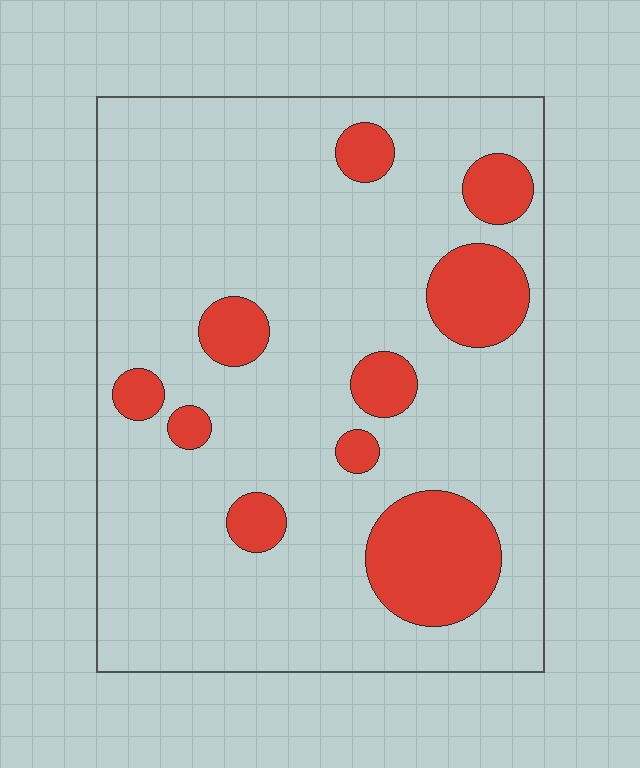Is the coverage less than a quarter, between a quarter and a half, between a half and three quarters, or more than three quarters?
Less than a quarter.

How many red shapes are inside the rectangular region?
10.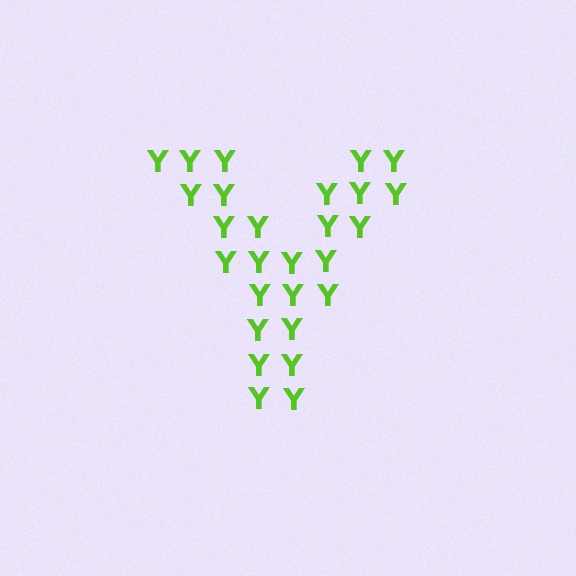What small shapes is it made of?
It is made of small letter Y's.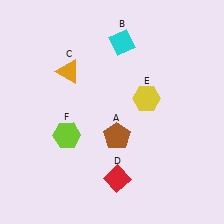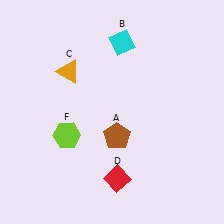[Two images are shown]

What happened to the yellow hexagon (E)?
The yellow hexagon (E) was removed in Image 2. It was in the top-right area of Image 1.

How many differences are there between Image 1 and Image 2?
There is 1 difference between the two images.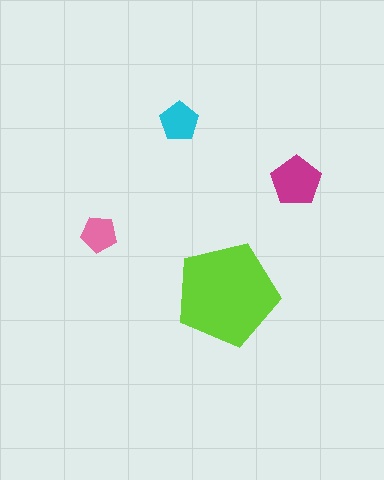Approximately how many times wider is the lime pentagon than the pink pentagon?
About 3 times wider.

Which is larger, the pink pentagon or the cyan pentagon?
The cyan one.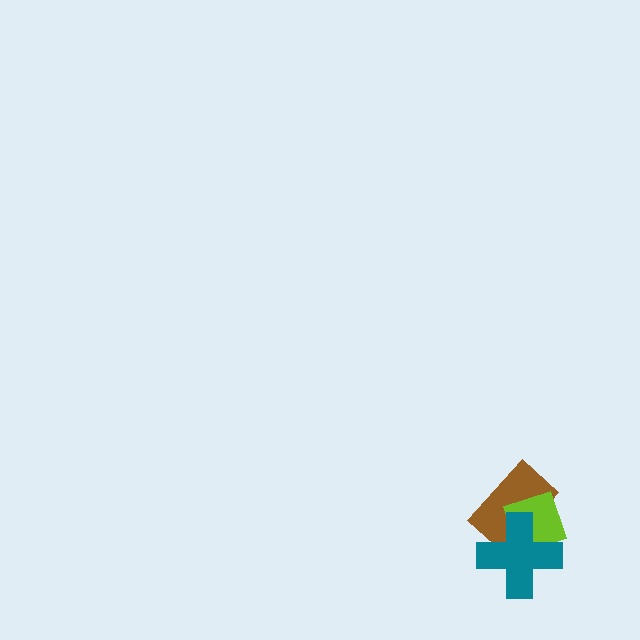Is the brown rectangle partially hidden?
Yes, it is partially covered by another shape.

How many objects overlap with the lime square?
2 objects overlap with the lime square.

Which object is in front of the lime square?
The teal cross is in front of the lime square.